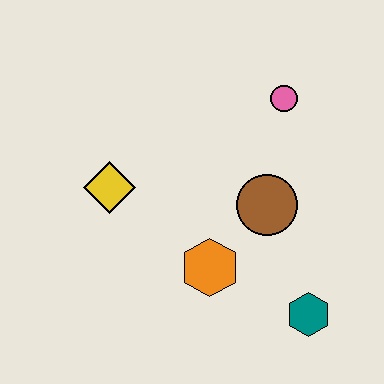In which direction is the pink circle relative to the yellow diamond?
The pink circle is to the right of the yellow diamond.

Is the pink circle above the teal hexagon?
Yes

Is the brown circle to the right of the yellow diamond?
Yes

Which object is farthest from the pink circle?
The teal hexagon is farthest from the pink circle.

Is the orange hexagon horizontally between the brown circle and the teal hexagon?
No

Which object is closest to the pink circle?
The brown circle is closest to the pink circle.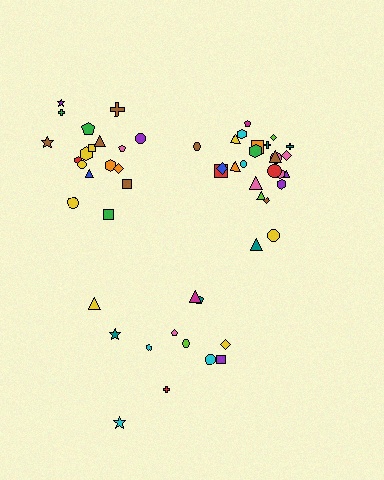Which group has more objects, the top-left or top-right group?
The top-right group.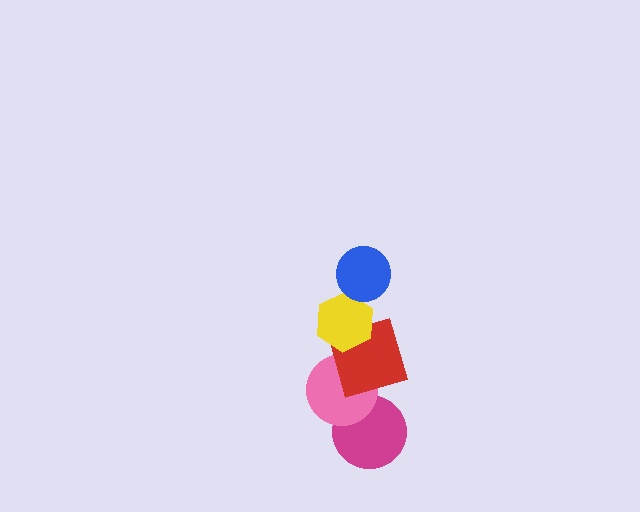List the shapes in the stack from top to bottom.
From top to bottom: the blue circle, the yellow hexagon, the red square, the pink circle, the magenta circle.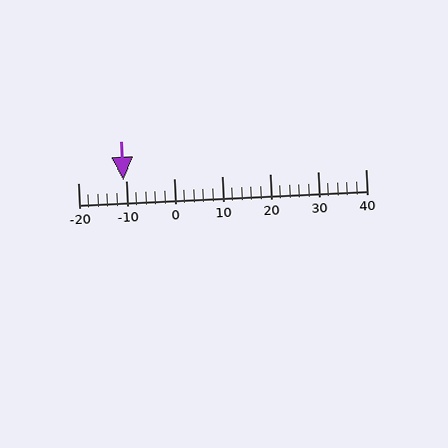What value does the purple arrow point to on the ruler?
The purple arrow points to approximately -11.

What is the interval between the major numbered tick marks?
The major tick marks are spaced 10 units apart.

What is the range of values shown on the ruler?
The ruler shows values from -20 to 40.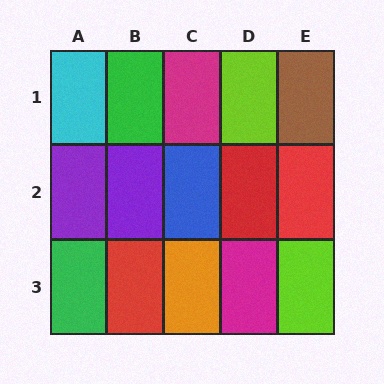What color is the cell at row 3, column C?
Orange.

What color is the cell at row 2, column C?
Blue.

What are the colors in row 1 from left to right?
Cyan, green, magenta, lime, brown.